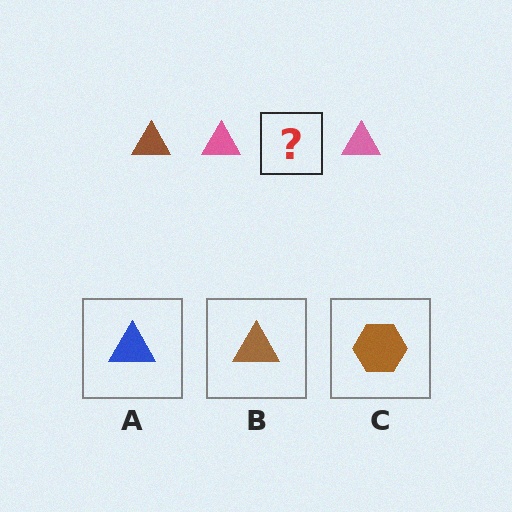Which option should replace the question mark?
Option B.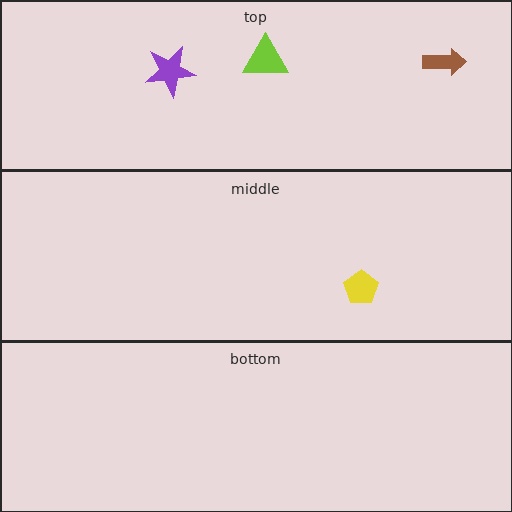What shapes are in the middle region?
The yellow pentagon.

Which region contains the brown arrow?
The top region.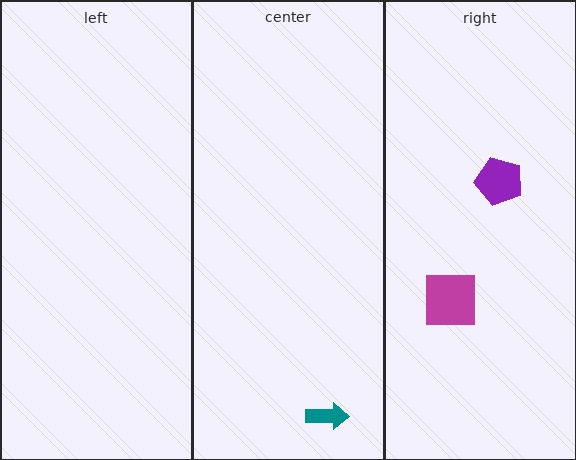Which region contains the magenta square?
The right region.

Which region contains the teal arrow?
The center region.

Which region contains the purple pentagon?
The right region.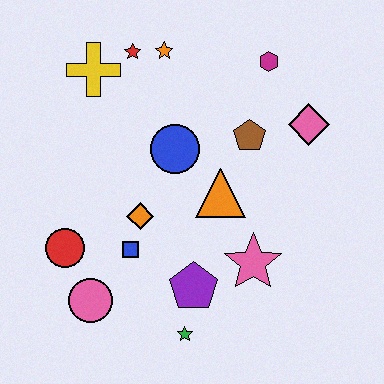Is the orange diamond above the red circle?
Yes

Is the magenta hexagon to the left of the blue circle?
No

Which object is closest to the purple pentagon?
The green star is closest to the purple pentagon.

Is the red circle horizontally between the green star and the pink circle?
No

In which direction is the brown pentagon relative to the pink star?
The brown pentagon is above the pink star.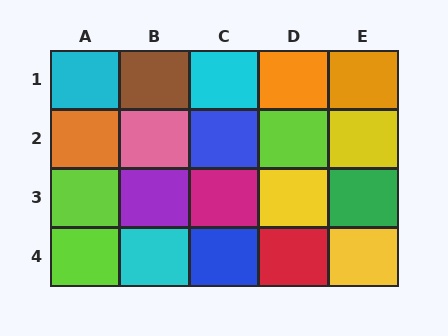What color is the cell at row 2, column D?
Lime.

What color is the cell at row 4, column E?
Yellow.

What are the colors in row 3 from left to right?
Lime, purple, magenta, yellow, green.